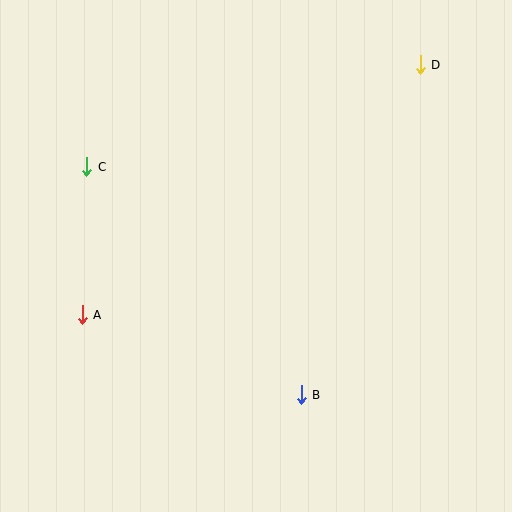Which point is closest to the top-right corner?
Point D is closest to the top-right corner.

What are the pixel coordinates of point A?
Point A is at (82, 315).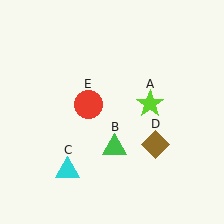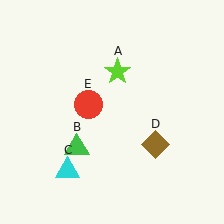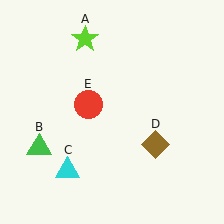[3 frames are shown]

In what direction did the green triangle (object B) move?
The green triangle (object B) moved left.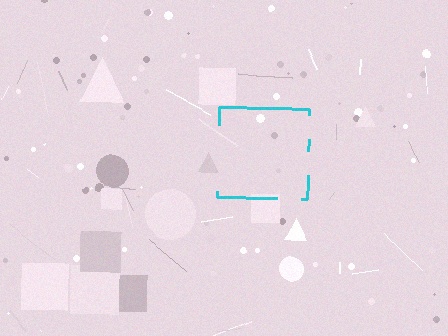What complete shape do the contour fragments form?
The contour fragments form a square.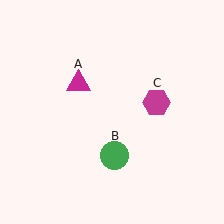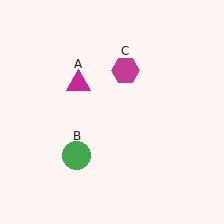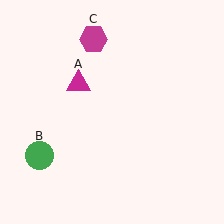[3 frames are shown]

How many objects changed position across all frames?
2 objects changed position: green circle (object B), magenta hexagon (object C).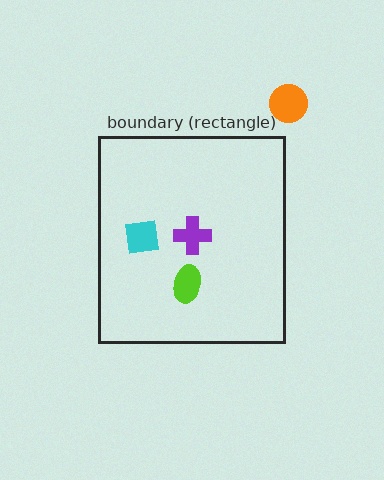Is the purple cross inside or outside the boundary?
Inside.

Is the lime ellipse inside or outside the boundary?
Inside.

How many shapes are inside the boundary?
3 inside, 1 outside.